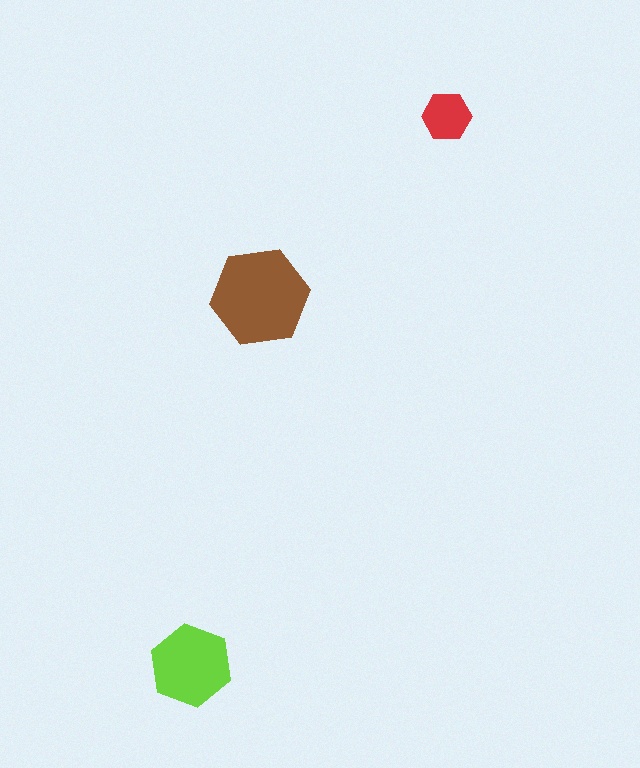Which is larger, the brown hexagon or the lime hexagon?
The brown one.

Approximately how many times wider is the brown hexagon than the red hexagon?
About 2 times wider.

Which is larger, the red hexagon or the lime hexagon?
The lime one.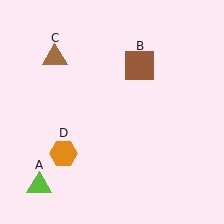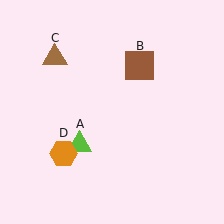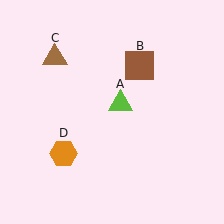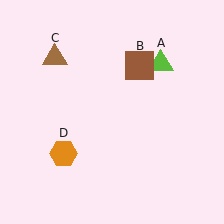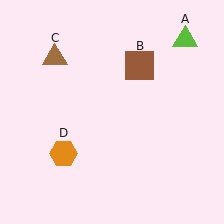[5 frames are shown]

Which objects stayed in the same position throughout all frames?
Brown square (object B) and brown triangle (object C) and orange hexagon (object D) remained stationary.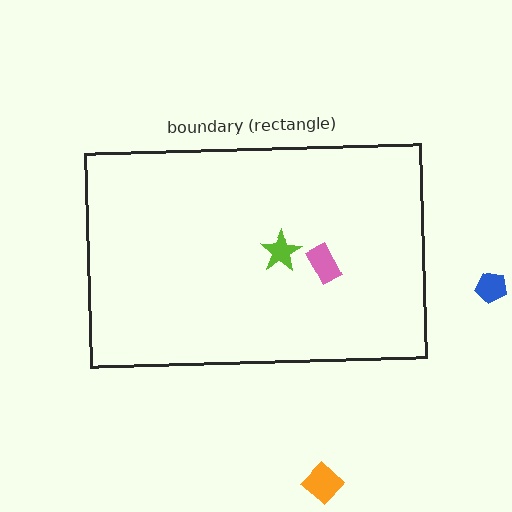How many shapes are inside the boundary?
2 inside, 2 outside.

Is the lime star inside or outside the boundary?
Inside.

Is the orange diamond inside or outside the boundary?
Outside.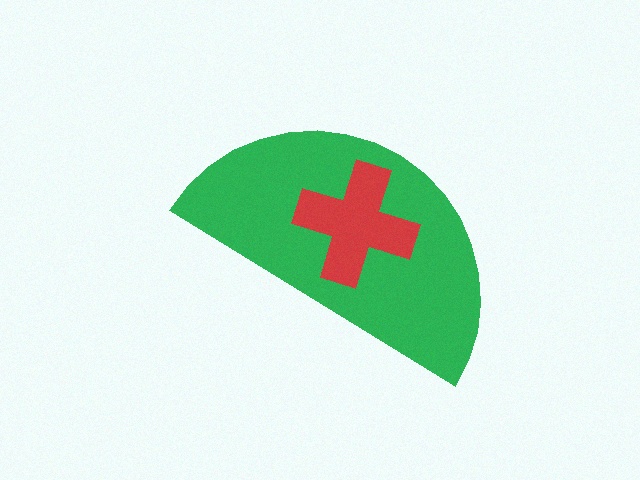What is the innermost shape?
The red cross.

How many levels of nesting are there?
2.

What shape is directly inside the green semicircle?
The red cross.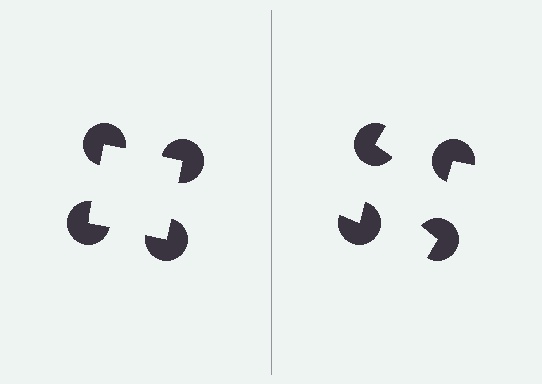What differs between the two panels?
The pac-man discs are positioned identically on both sides; only the wedge orientations differ. On the left they align to a square; on the right they are misaligned.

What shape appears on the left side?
An illusory square.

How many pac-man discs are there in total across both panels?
8 — 4 on each side.